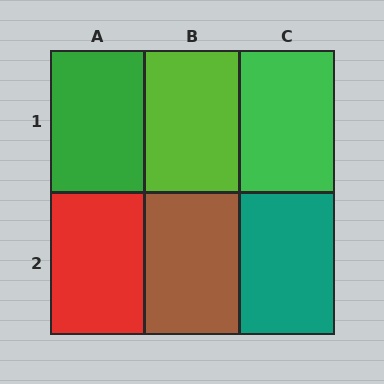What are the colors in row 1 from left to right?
Green, lime, green.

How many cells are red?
1 cell is red.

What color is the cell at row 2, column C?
Teal.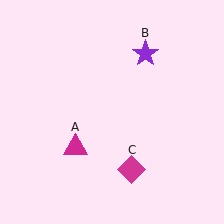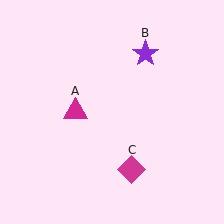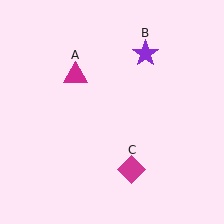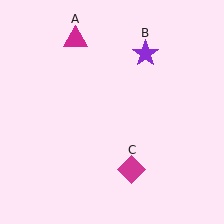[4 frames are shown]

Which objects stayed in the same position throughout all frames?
Purple star (object B) and magenta diamond (object C) remained stationary.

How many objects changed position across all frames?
1 object changed position: magenta triangle (object A).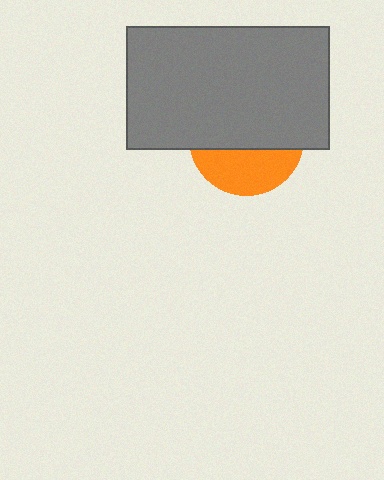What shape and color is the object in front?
The object in front is a gray rectangle.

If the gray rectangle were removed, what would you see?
You would see the complete orange circle.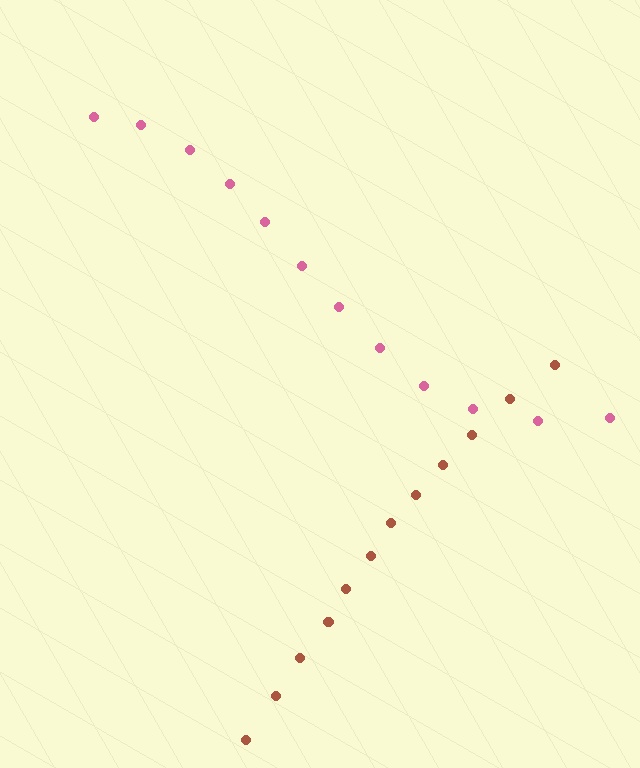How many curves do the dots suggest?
There are 2 distinct paths.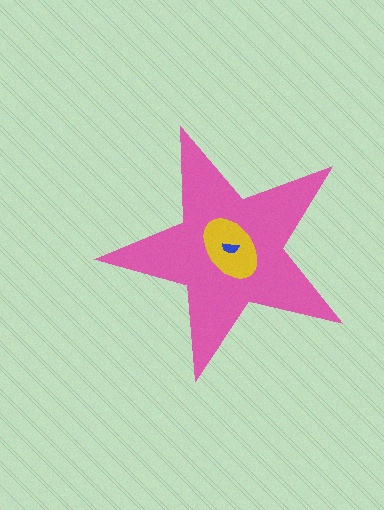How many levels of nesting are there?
3.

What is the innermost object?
The blue semicircle.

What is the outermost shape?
The pink star.